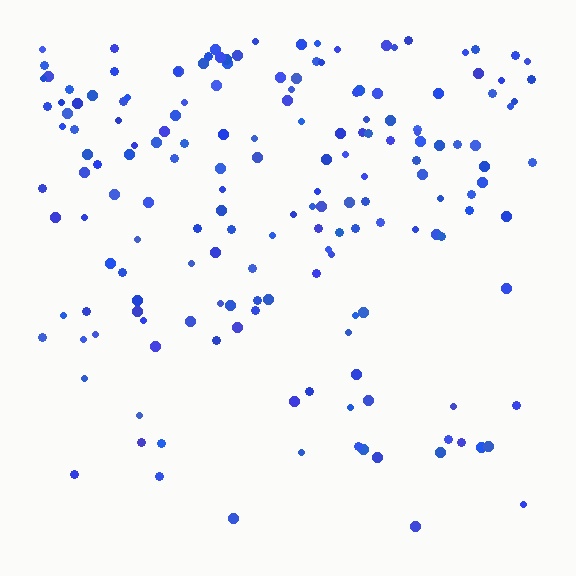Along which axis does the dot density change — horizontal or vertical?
Vertical.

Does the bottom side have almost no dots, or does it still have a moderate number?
Still a moderate number, just noticeably fewer than the top.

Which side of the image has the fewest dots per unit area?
The bottom.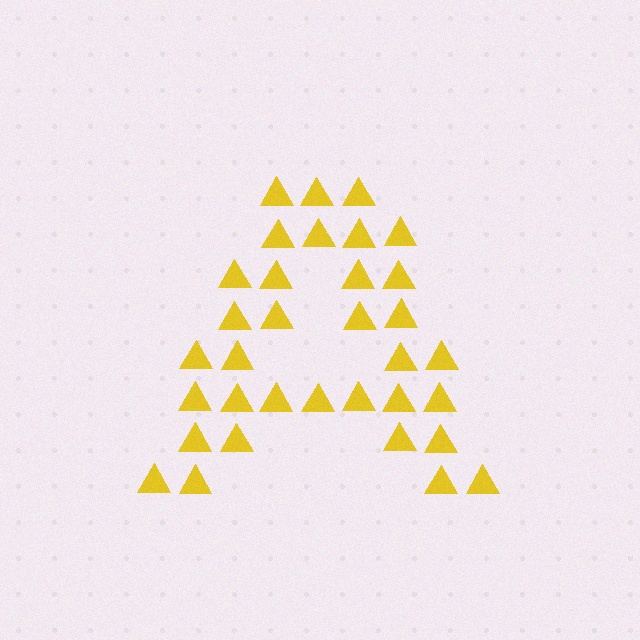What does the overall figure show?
The overall figure shows the letter A.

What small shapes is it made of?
It is made of small triangles.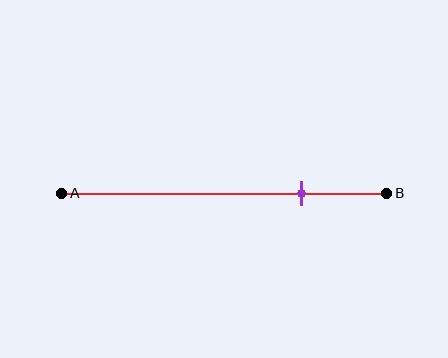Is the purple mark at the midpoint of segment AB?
No, the mark is at about 75% from A, not at the 50% midpoint.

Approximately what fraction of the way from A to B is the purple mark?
The purple mark is approximately 75% of the way from A to B.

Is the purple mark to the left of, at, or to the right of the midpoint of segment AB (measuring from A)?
The purple mark is to the right of the midpoint of segment AB.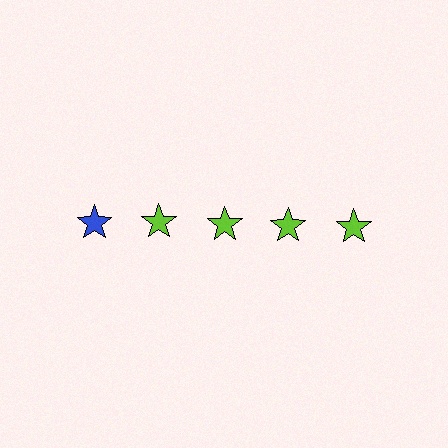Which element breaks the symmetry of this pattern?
The blue star in the top row, leftmost column breaks the symmetry. All other shapes are lime stars.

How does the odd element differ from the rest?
It has a different color: blue instead of lime.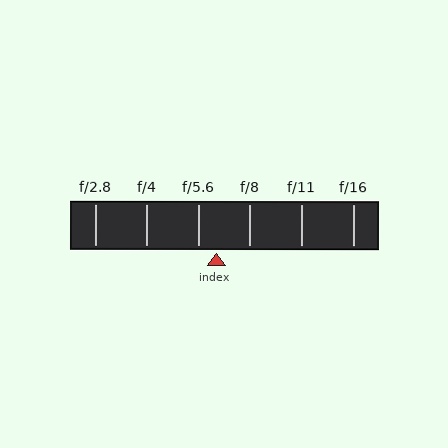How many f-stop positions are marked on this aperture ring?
There are 6 f-stop positions marked.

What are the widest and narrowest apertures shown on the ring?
The widest aperture shown is f/2.8 and the narrowest is f/16.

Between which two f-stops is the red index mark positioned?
The index mark is between f/5.6 and f/8.